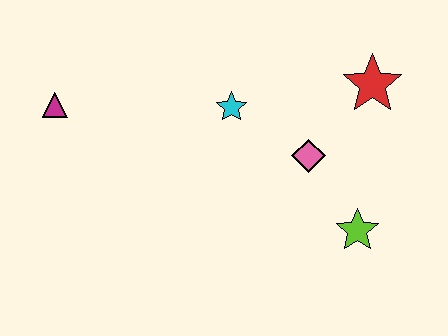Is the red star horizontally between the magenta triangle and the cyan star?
No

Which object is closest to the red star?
The pink diamond is closest to the red star.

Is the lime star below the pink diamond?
Yes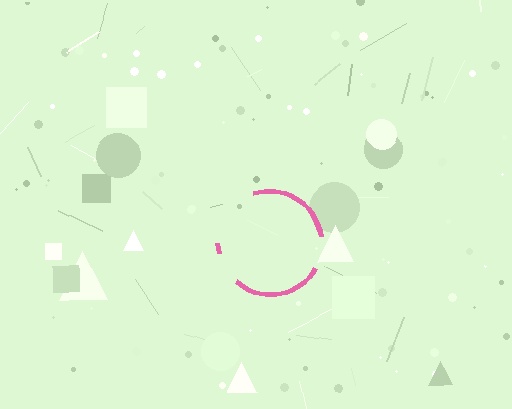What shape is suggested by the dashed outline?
The dashed outline suggests a circle.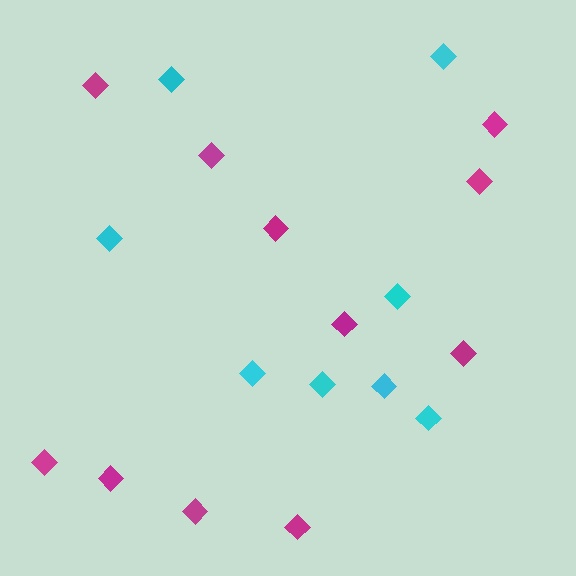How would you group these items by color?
There are 2 groups: one group of cyan diamonds (8) and one group of magenta diamonds (11).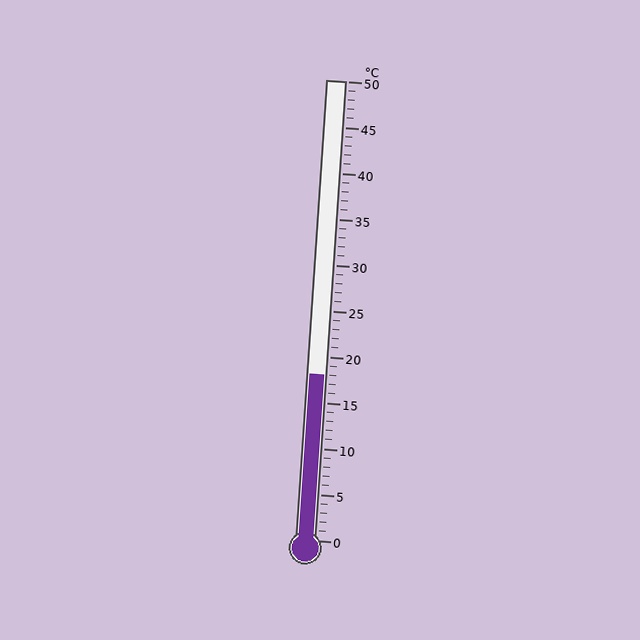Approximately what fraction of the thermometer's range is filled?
The thermometer is filled to approximately 35% of its range.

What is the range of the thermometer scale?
The thermometer scale ranges from 0°C to 50°C.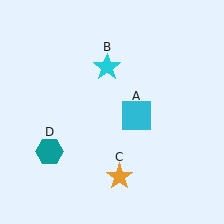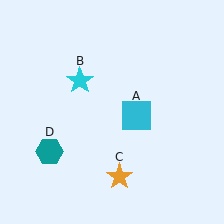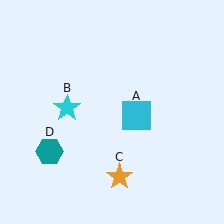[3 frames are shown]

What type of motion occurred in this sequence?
The cyan star (object B) rotated counterclockwise around the center of the scene.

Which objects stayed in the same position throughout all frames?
Cyan square (object A) and orange star (object C) and teal hexagon (object D) remained stationary.